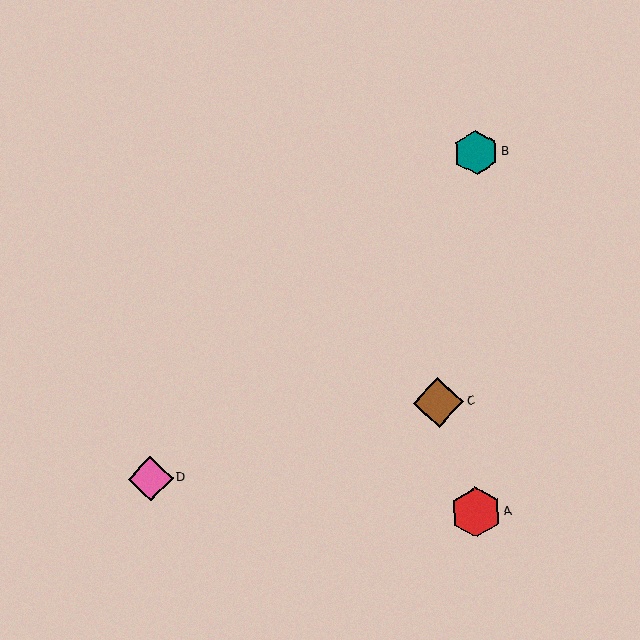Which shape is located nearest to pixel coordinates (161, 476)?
The pink diamond (labeled D) at (151, 479) is nearest to that location.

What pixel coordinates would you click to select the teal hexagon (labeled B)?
Click at (476, 152) to select the teal hexagon B.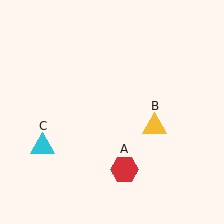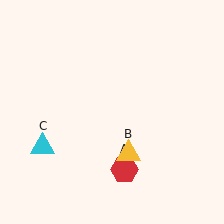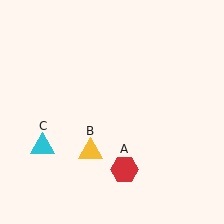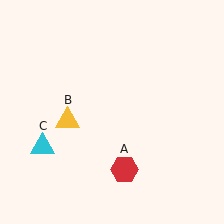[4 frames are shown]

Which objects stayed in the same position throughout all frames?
Red hexagon (object A) and cyan triangle (object C) remained stationary.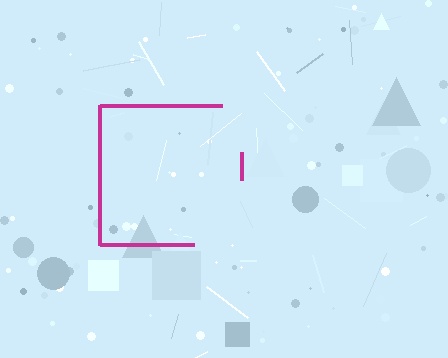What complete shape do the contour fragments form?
The contour fragments form a square.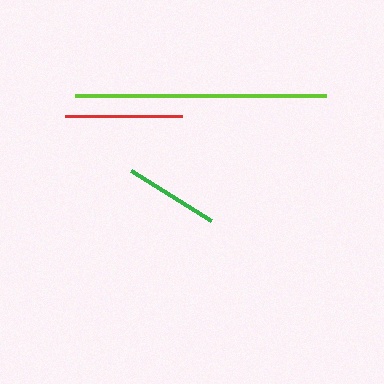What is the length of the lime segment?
The lime segment is approximately 251 pixels long.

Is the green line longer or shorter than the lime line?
The lime line is longer than the green line.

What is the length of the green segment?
The green segment is approximately 94 pixels long.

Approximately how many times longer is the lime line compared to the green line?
The lime line is approximately 2.7 times the length of the green line.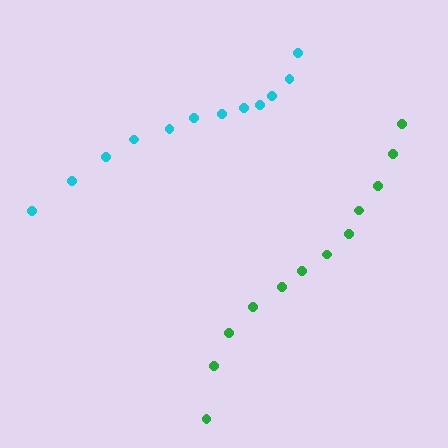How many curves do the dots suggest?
There are 2 distinct paths.